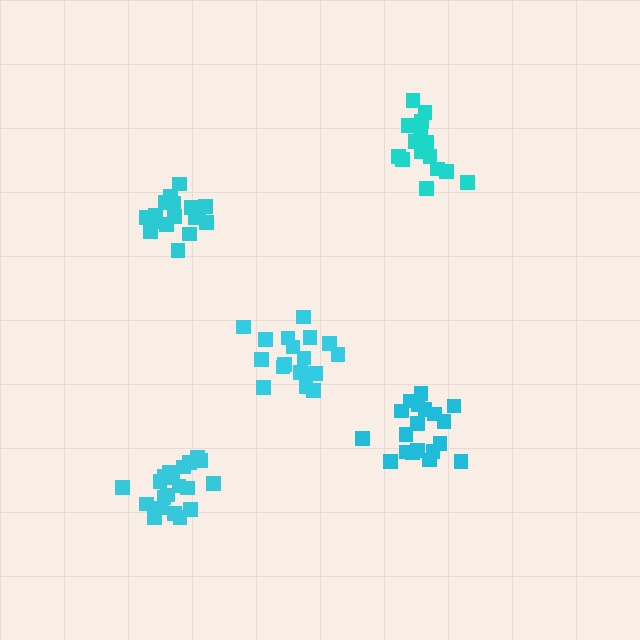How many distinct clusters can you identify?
There are 5 distinct clusters.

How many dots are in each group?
Group 1: 20 dots, Group 2: 16 dots, Group 3: 19 dots, Group 4: 17 dots, Group 5: 17 dots (89 total).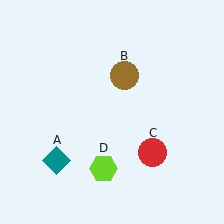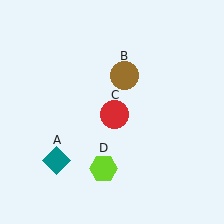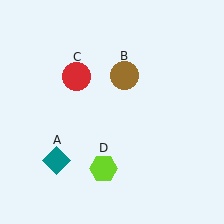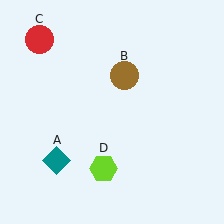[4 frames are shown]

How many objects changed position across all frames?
1 object changed position: red circle (object C).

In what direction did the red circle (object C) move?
The red circle (object C) moved up and to the left.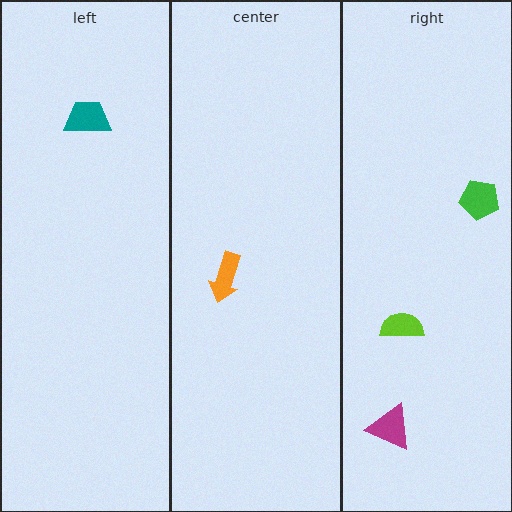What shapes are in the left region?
The teal trapezoid.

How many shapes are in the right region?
3.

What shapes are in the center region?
The orange arrow.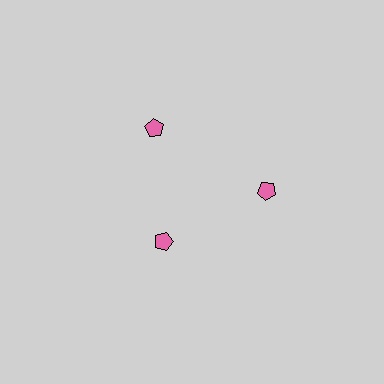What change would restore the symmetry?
The symmetry would be restored by moving it outward, back onto the ring so that all 3 pentagons sit at equal angles and equal distance from the center.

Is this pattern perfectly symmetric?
No. The 3 pink pentagons are arranged in a ring, but one element near the 7 o'clock position is pulled inward toward the center, breaking the 3-fold rotational symmetry.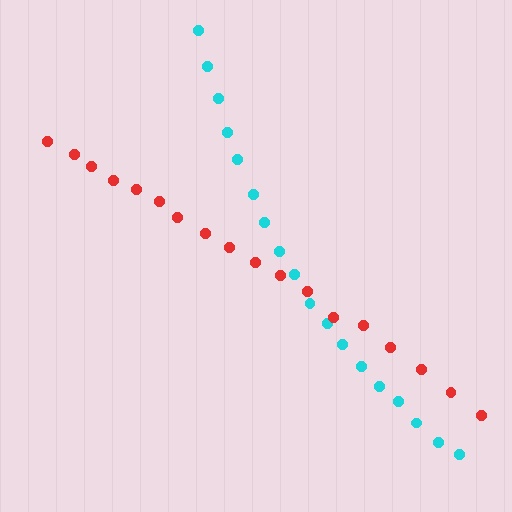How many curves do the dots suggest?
There are 2 distinct paths.